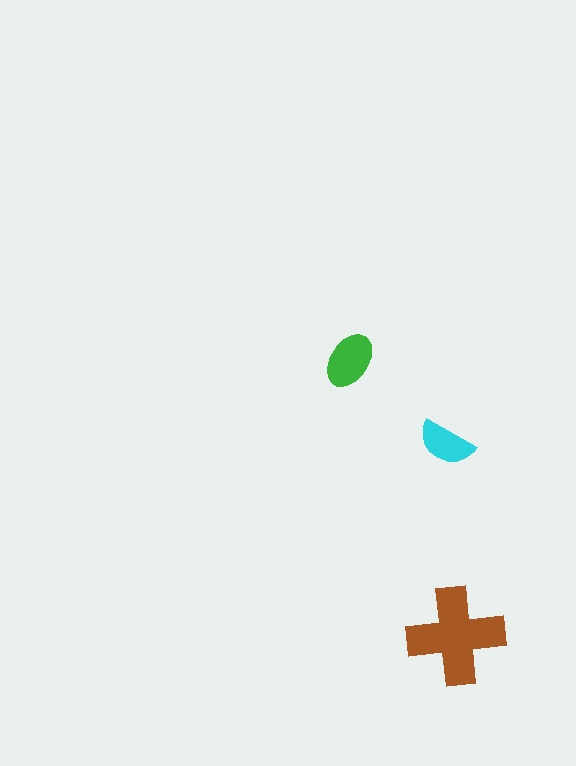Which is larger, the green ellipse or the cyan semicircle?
The green ellipse.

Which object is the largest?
The brown cross.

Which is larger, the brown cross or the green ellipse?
The brown cross.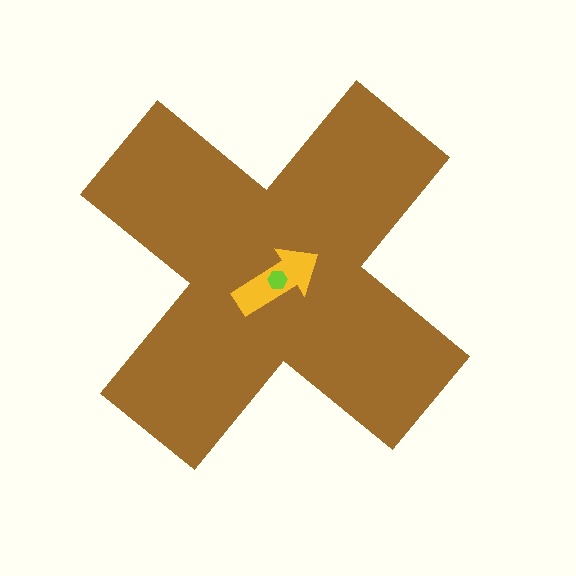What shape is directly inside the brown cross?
The yellow arrow.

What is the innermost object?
The lime hexagon.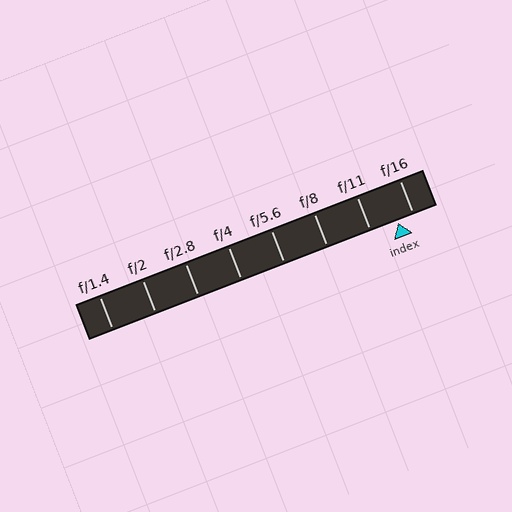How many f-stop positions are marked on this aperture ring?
There are 8 f-stop positions marked.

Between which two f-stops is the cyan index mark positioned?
The index mark is between f/11 and f/16.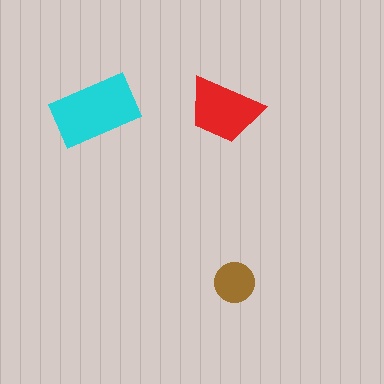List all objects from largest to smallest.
The cyan rectangle, the red trapezoid, the brown circle.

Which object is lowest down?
The brown circle is bottommost.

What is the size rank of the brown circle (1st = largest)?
3rd.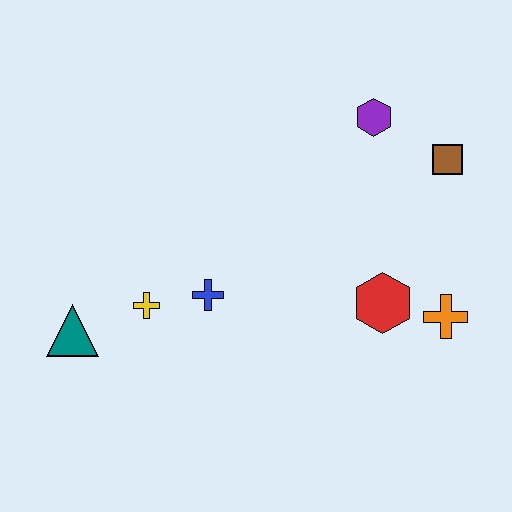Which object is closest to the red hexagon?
The orange cross is closest to the red hexagon.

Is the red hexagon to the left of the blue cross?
No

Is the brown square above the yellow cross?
Yes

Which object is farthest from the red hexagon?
The teal triangle is farthest from the red hexagon.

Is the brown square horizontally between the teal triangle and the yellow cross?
No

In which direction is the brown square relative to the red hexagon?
The brown square is above the red hexagon.